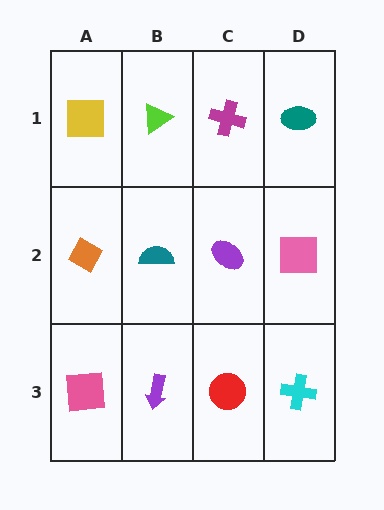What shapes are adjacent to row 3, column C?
A purple ellipse (row 2, column C), a purple arrow (row 3, column B), a cyan cross (row 3, column D).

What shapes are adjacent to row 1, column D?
A pink square (row 2, column D), a magenta cross (row 1, column C).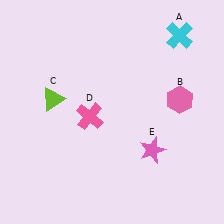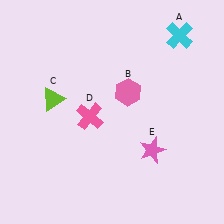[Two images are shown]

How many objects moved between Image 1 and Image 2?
1 object moved between the two images.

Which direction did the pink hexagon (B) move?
The pink hexagon (B) moved left.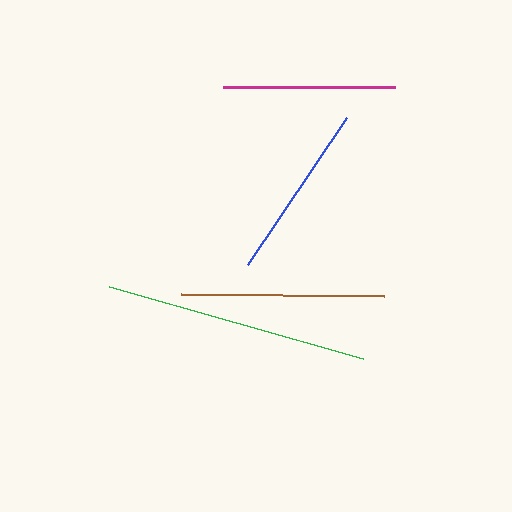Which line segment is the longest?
The green line is the longest at approximately 264 pixels.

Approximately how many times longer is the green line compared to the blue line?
The green line is approximately 1.5 times the length of the blue line.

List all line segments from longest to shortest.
From longest to shortest: green, brown, blue, magenta.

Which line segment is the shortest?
The magenta line is the shortest at approximately 172 pixels.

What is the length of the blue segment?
The blue segment is approximately 178 pixels long.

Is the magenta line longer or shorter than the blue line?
The blue line is longer than the magenta line.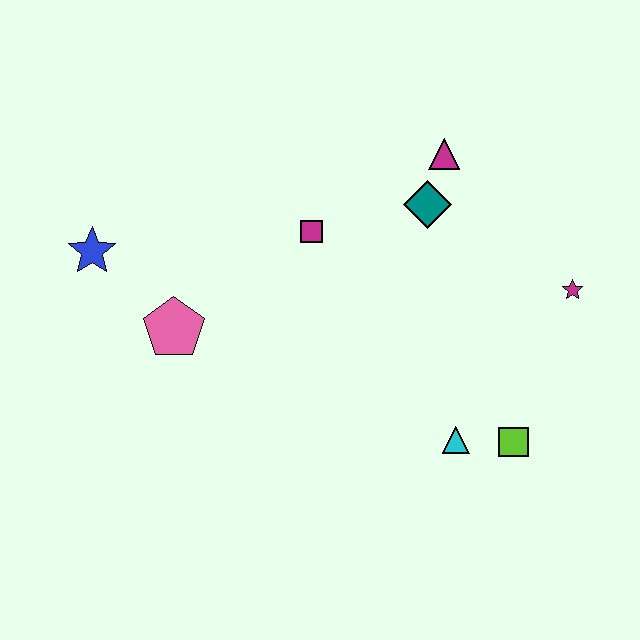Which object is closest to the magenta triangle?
The teal diamond is closest to the magenta triangle.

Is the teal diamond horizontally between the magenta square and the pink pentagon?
No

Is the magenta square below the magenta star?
No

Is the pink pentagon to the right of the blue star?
Yes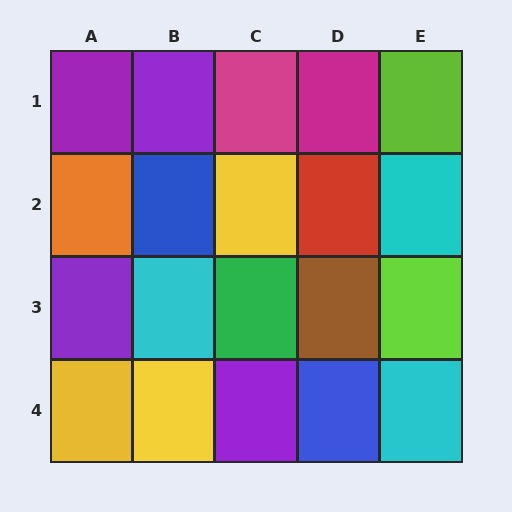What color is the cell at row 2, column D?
Red.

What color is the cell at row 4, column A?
Yellow.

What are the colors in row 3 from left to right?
Purple, cyan, green, brown, lime.